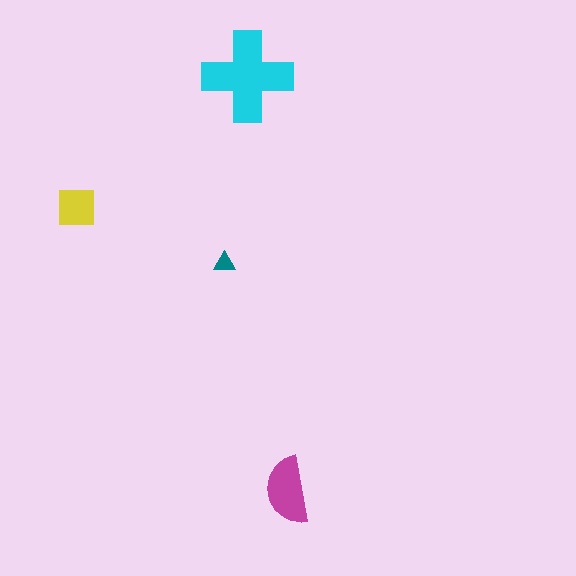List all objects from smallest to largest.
The teal triangle, the yellow square, the magenta semicircle, the cyan cross.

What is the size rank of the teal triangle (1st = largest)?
4th.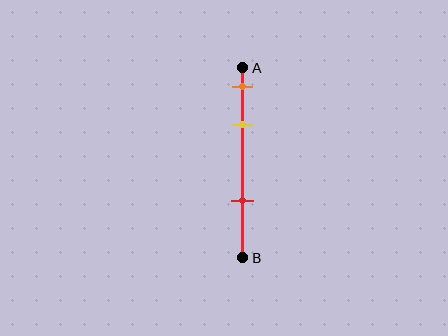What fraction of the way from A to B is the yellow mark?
The yellow mark is approximately 30% (0.3) of the way from A to B.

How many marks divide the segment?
There are 3 marks dividing the segment.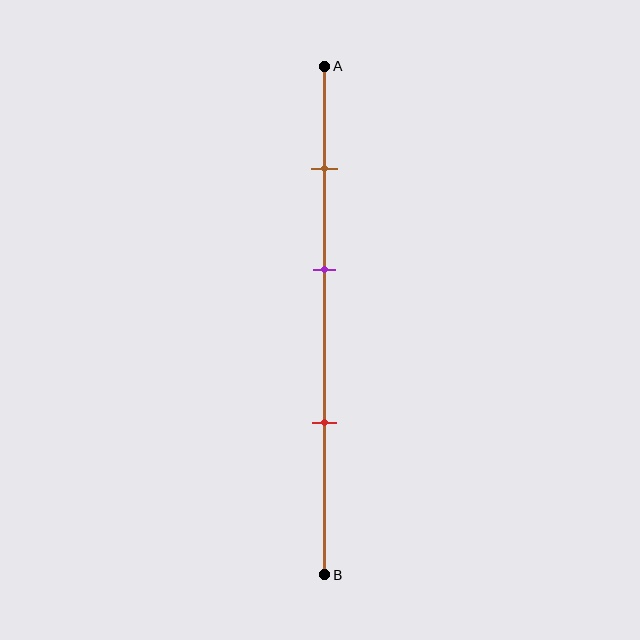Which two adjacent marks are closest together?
The brown and purple marks are the closest adjacent pair.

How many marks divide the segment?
There are 3 marks dividing the segment.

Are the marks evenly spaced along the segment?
Yes, the marks are approximately evenly spaced.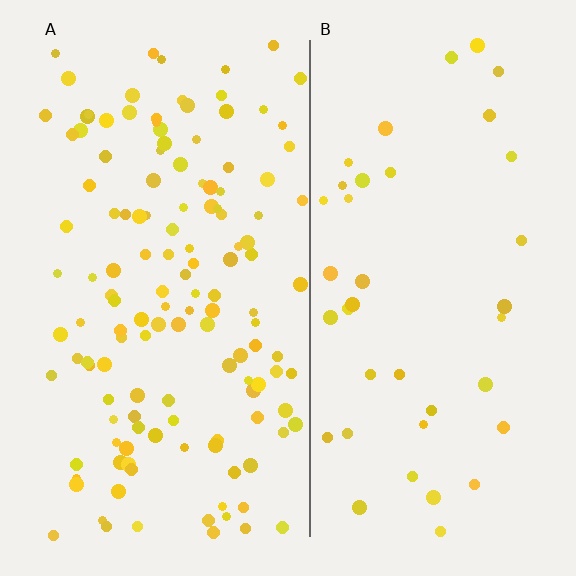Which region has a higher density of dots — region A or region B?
A (the left).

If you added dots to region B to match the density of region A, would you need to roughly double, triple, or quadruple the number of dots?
Approximately triple.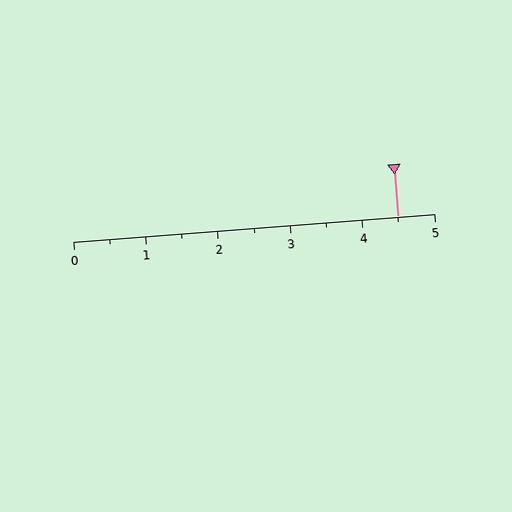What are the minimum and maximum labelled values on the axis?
The axis runs from 0 to 5.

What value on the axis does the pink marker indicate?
The marker indicates approximately 4.5.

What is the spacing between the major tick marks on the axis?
The major ticks are spaced 1 apart.